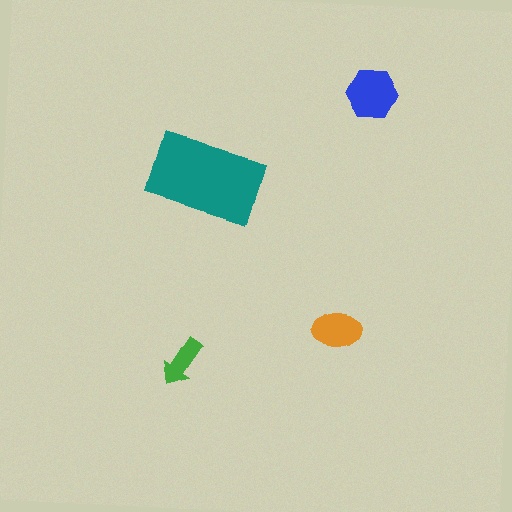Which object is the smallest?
The green arrow.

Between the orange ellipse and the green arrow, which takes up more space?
The orange ellipse.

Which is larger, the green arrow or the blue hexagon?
The blue hexagon.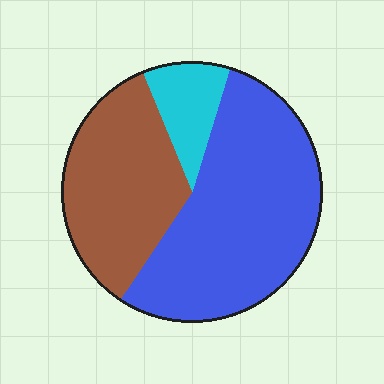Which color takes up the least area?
Cyan, at roughly 10%.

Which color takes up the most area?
Blue, at roughly 55%.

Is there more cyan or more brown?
Brown.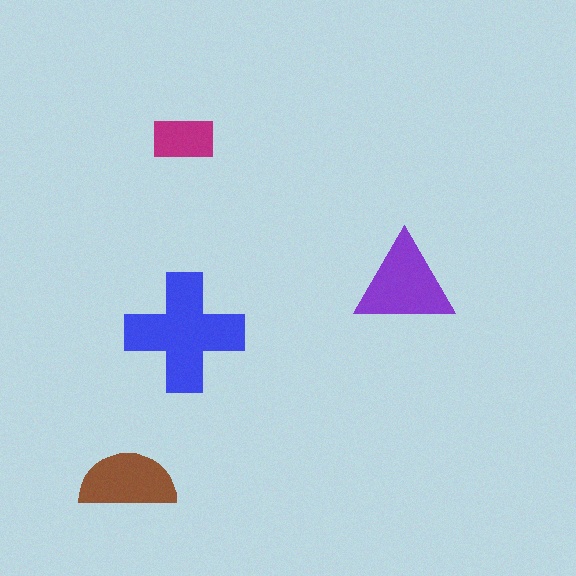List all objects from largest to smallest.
The blue cross, the purple triangle, the brown semicircle, the magenta rectangle.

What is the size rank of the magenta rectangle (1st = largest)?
4th.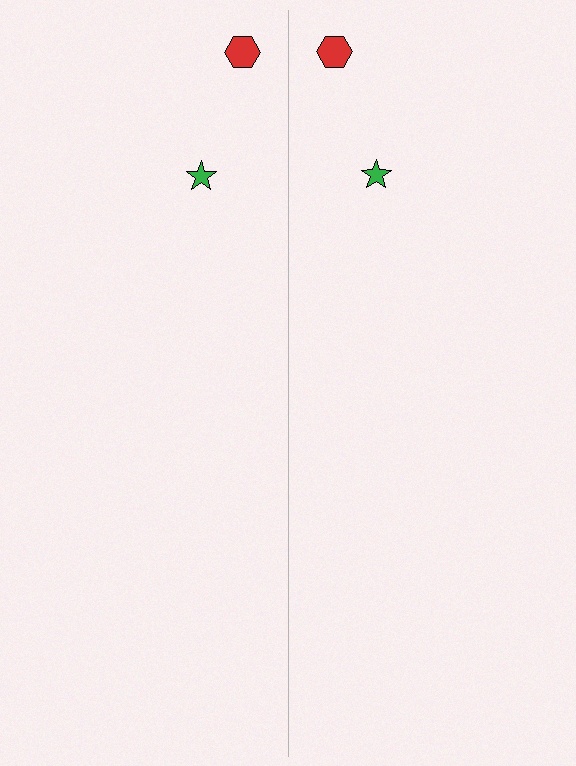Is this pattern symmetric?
Yes, this pattern has bilateral (reflection) symmetry.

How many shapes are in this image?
There are 4 shapes in this image.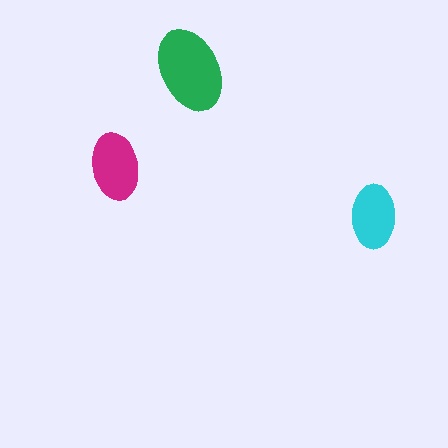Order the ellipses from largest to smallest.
the green one, the magenta one, the cyan one.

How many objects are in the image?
There are 3 objects in the image.